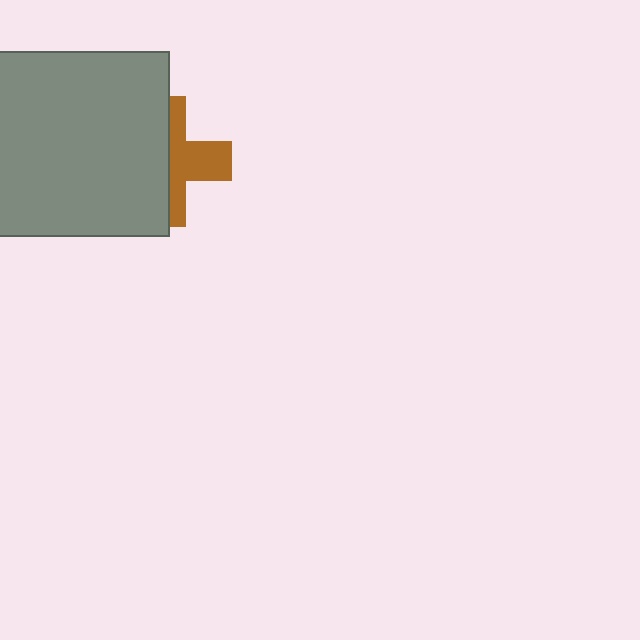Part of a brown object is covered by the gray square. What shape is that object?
It is a cross.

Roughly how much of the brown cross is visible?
A small part of it is visible (roughly 45%).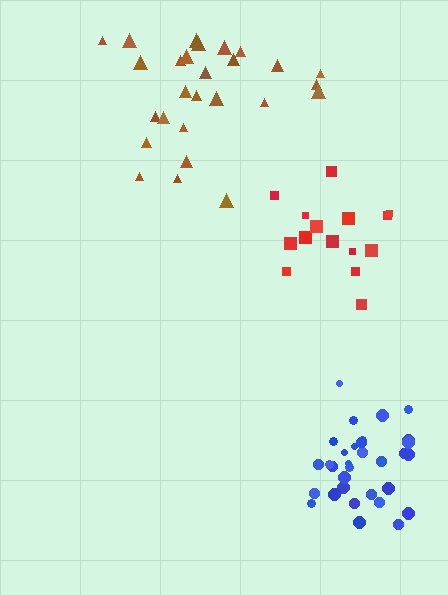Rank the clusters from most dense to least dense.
blue, red, brown.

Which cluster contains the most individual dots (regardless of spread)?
Blue (32).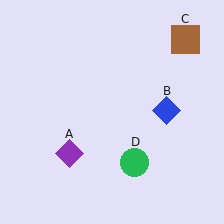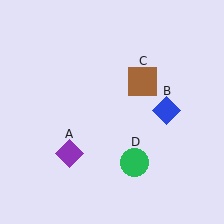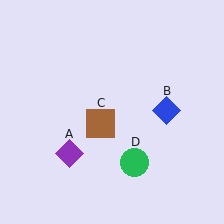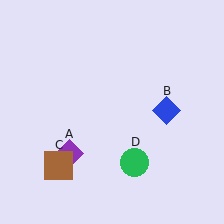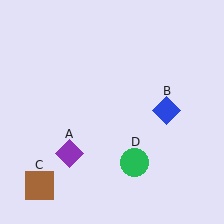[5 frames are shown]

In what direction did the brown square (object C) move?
The brown square (object C) moved down and to the left.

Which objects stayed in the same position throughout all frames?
Purple diamond (object A) and blue diamond (object B) and green circle (object D) remained stationary.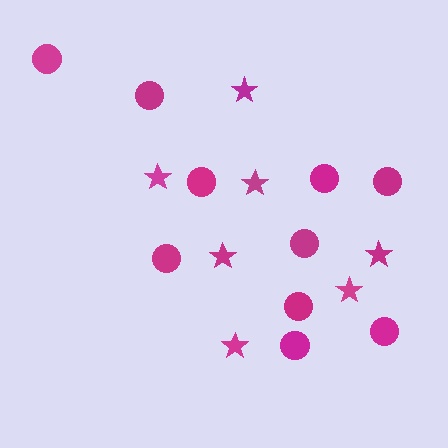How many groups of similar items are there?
There are 2 groups: one group of circles (10) and one group of stars (7).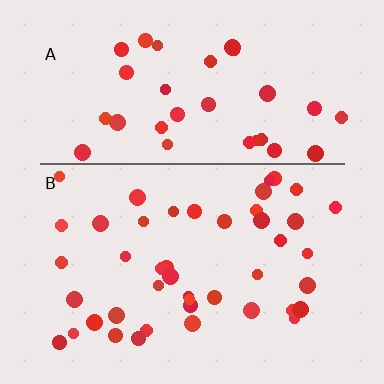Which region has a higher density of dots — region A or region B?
B (the bottom).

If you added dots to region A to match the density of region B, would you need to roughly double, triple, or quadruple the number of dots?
Approximately double.